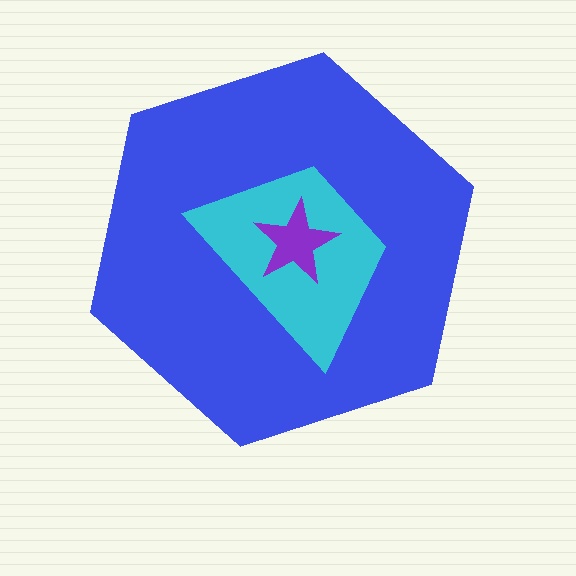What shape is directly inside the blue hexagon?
The cyan trapezoid.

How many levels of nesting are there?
3.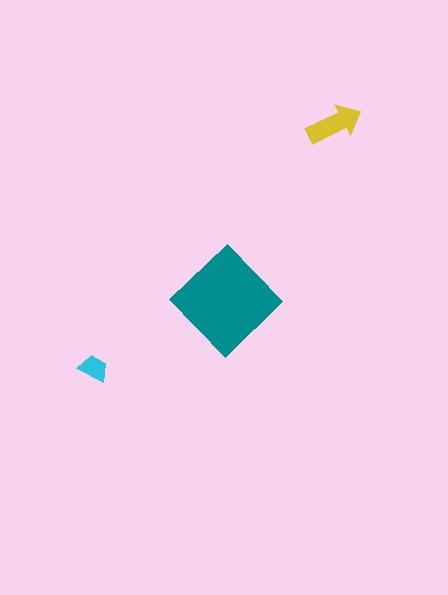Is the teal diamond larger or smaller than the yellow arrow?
Larger.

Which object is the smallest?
The cyan trapezoid.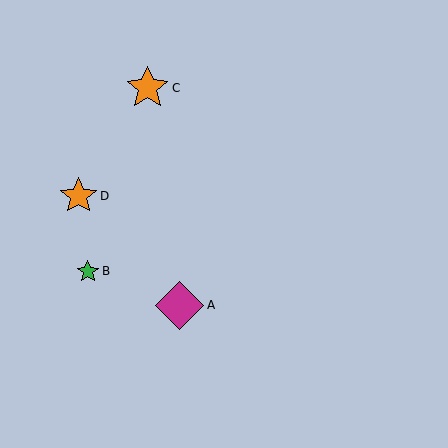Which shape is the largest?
The magenta diamond (labeled A) is the largest.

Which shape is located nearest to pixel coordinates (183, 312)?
The magenta diamond (labeled A) at (180, 305) is nearest to that location.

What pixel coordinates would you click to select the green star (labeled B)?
Click at (88, 271) to select the green star B.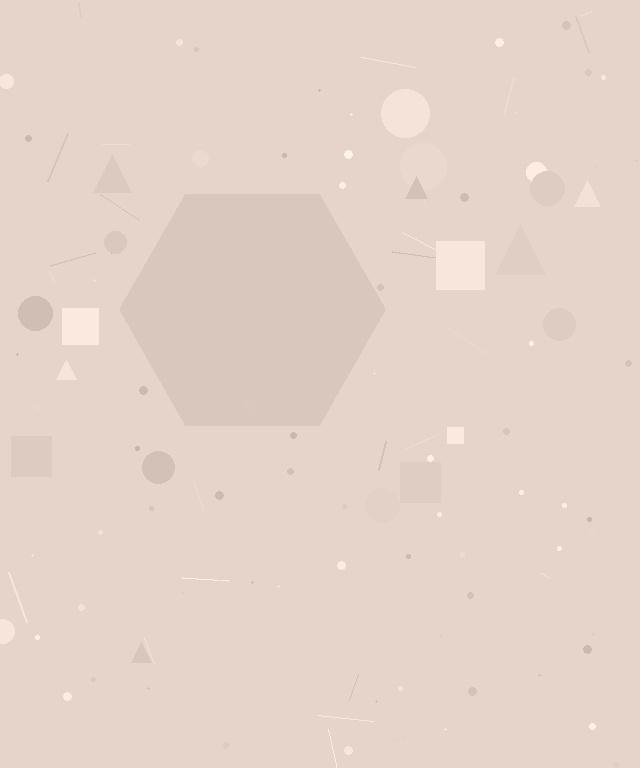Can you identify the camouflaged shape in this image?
The camouflaged shape is a hexagon.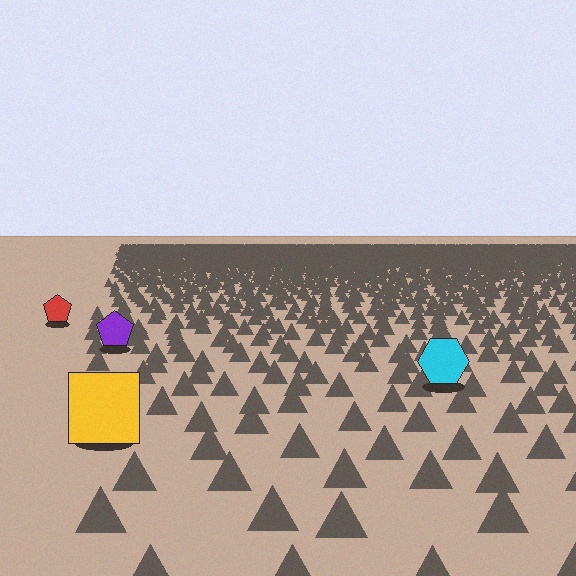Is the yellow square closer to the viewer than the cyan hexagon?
Yes. The yellow square is closer — you can tell from the texture gradient: the ground texture is coarser near it.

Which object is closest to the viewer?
The yellow square is closest. The texture marks near it are larger and more spread out.